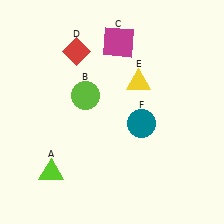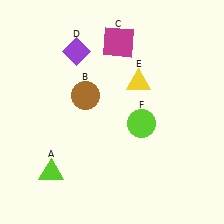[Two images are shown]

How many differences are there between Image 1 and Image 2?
There are 3 differences between the two images.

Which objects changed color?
B changed from lime to brown. D changed from red to purple. F changed from teal to lime.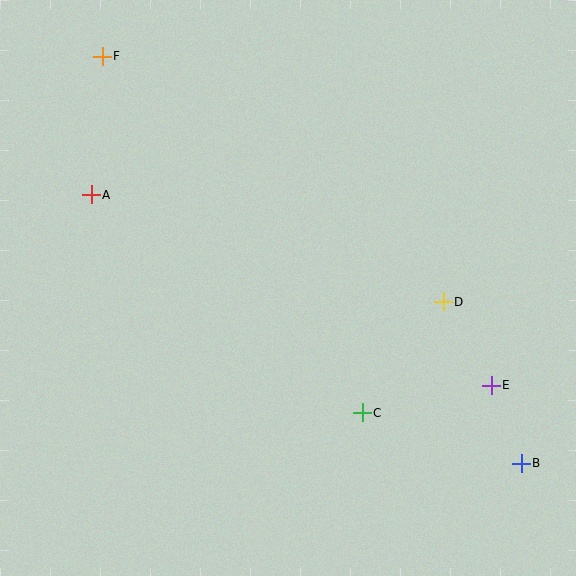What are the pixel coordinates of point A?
Point A is at (91, 195).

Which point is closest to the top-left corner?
Point F is closest to the top-left corner.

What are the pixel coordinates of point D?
Point D is at (443, 302).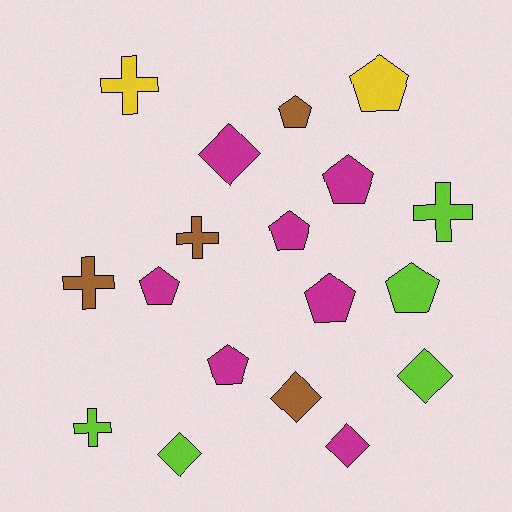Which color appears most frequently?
Magenta, with 7 objects.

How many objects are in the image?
There are 18 objects.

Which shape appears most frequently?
Pentagon, with 8 objects.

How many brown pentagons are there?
There is 1 brown pentagon.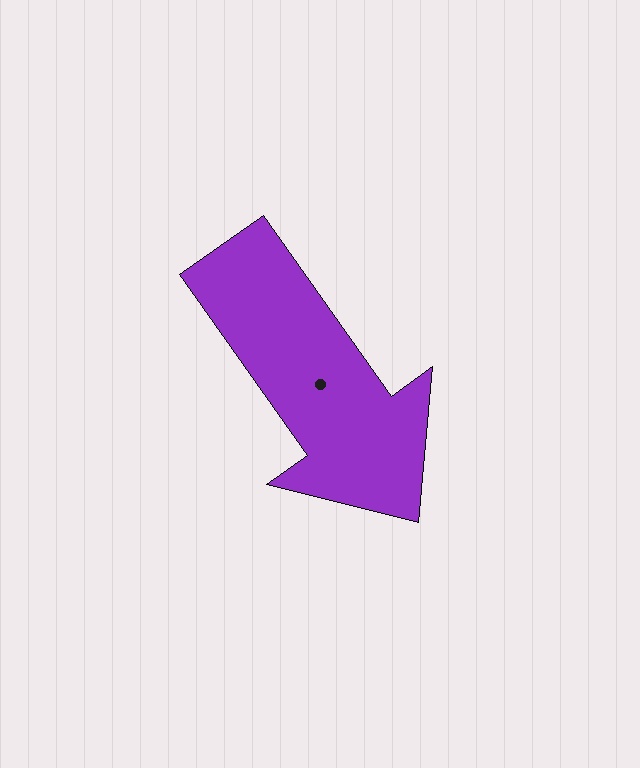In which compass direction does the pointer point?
Southeast.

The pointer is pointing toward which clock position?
Roughly 5 o'clock.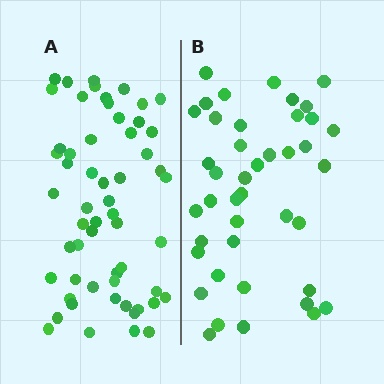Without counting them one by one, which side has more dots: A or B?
Region A (the left region) has more dots.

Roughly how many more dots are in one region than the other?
Region A has approximately 15 more dots than region B.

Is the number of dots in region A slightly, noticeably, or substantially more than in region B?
Region A has noticeably more, but not dramatically so. The ratio is roughly 1.4 to 1.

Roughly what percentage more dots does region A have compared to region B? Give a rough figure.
About 35% more.